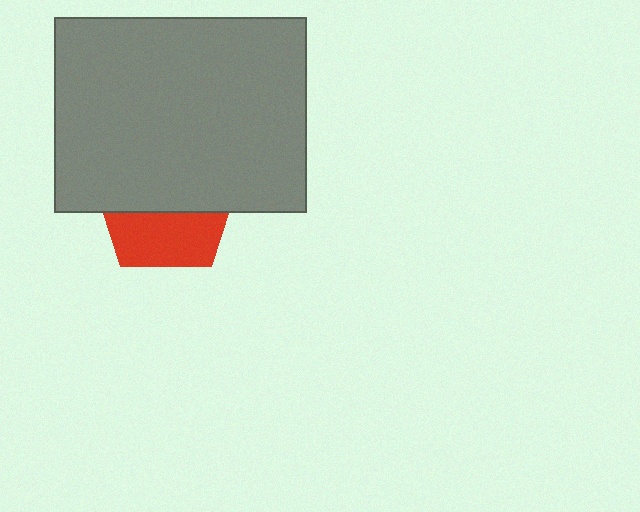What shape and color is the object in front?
The object in front is a gray rectangle.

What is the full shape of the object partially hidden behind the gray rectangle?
The partially hidden object is a red pentagon.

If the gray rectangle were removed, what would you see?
You would see the complete red pentagon.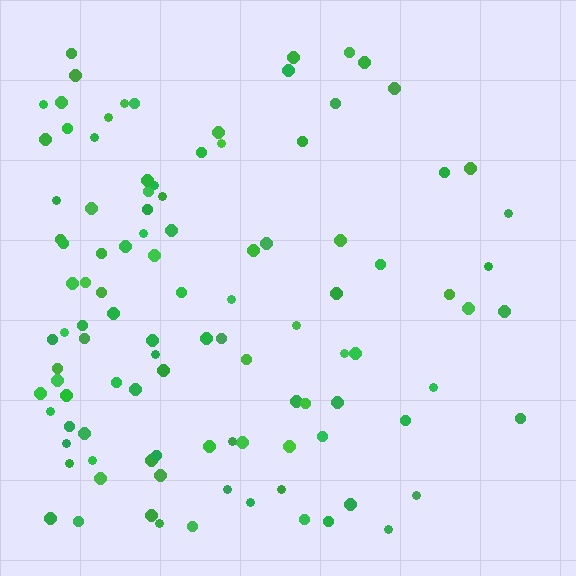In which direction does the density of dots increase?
From right to left, with the left side densest.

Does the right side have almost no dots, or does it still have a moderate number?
Still a moderate number, just noticeably fewer than the left.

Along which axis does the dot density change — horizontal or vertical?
Horizontal.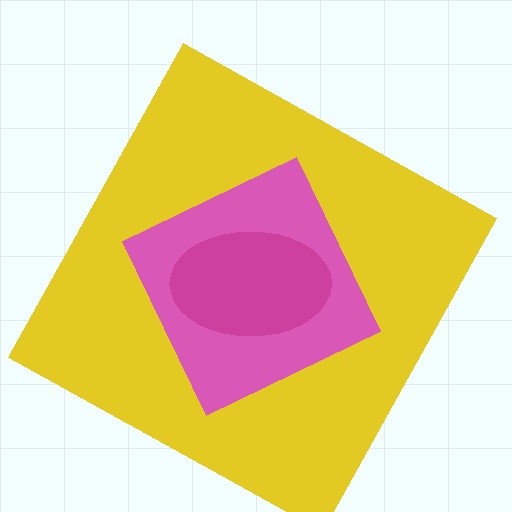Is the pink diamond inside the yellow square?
Yes.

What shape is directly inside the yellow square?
The pink diamond.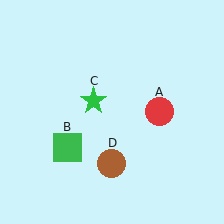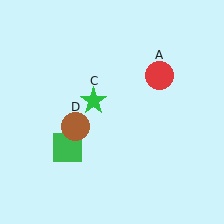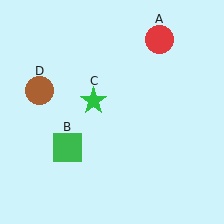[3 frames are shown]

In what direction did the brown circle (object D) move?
The brown circle (object D) moved up and to the left.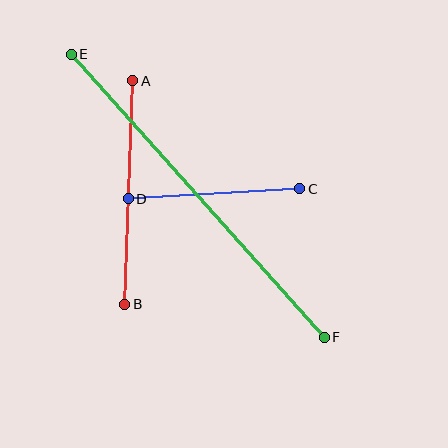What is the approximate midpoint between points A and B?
The midpoint is at approximately (129, 193) pixels.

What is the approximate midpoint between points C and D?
The midpoint is at approximately (214, 194) pixels.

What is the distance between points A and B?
The distance is approximately 224 pixels.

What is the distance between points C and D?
The distance is approximately 172 pixels.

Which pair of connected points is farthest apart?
Points E and F are farthest apart.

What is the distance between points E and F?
The distance is approximately 380 pixels.